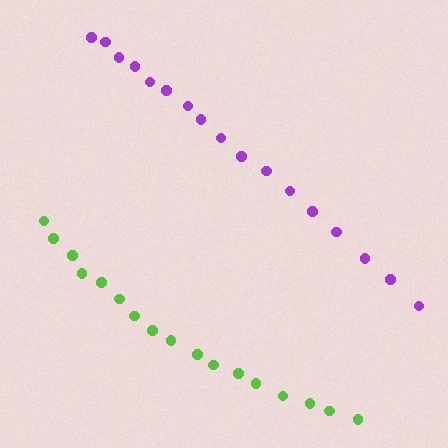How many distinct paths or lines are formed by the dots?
There are 2 distinct paths.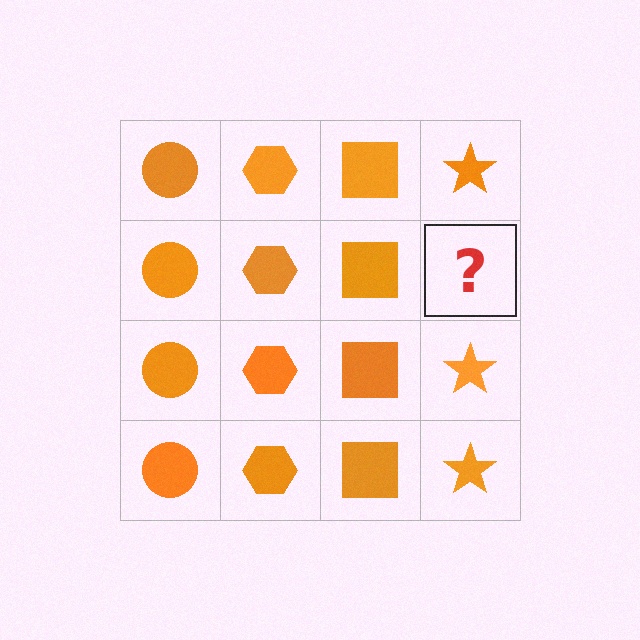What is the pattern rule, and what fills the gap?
The rule is that each column has a consistent shape. The gap should be filled with an orange star.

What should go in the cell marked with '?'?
The missing cell should contain an orange star.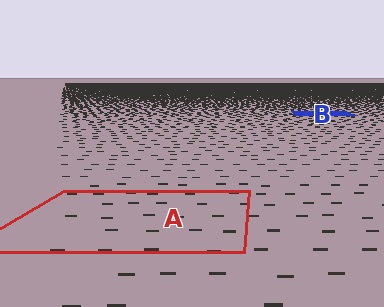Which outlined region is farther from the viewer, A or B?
Region B is farther from the viewer — the texture elements inside it appear smaller and more densely packed.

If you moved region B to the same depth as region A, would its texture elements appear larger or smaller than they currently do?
They would appear larger. At a closer depth, the same texture elements are projected at a bigger on-screen size.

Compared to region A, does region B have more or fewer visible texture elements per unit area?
Region B has more texture elements per unit area — they are packed more densely because it is farther away.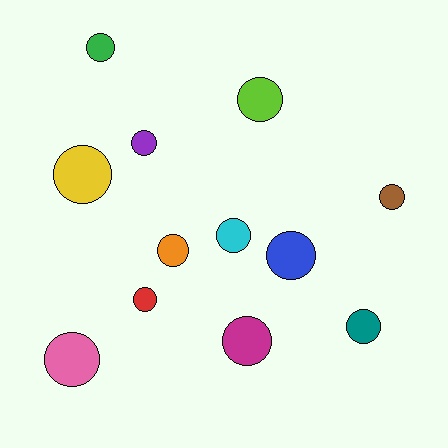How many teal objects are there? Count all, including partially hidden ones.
There is 1 teal object.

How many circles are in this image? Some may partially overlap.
There are 12 circles.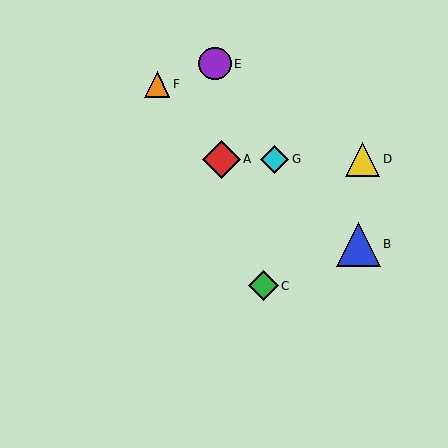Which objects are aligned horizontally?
Objects A, D, G are aligned horizontally.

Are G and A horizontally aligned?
Yes, both are at y≈159.